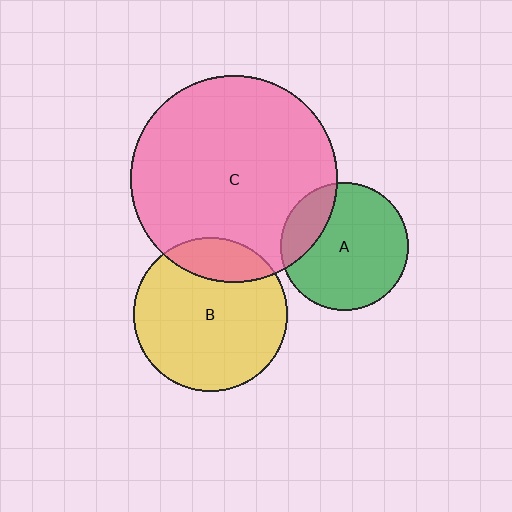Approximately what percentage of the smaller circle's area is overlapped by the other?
Approximately 20%.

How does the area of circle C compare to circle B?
Approximately 1.8 times.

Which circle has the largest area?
Circle C (pink).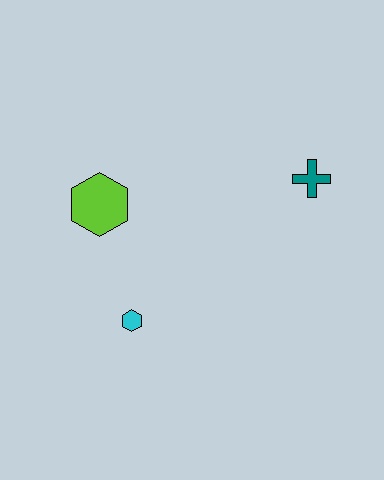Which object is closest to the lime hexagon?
The cyan hexagon is closest to the lime hexagon.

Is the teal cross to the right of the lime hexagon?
Yes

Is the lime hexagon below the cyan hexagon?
No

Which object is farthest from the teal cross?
The cyan hexagon is farthest from the teal cross.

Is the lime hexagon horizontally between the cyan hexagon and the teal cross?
No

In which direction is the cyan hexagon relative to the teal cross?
The cyan hexagon is to the left of the teal cross.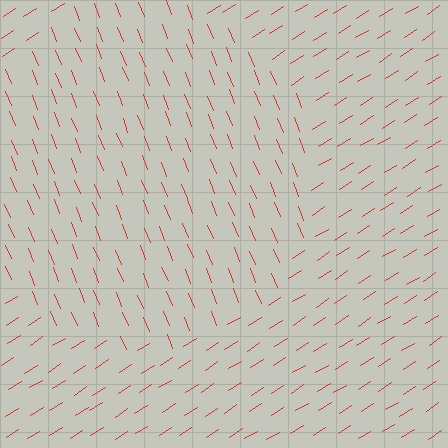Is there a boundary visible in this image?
Yes, there is a texture boundary formed by a change in line orientation.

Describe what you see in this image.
The image is filled with small red line segments. A circle region in the image has lines oriented differently from the surrounding lines, creating a visible texture boundary.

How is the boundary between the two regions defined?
The boundary is defined purely by a change in line orientation (approximately 79 degrees difference). All lines are the same color and thickness.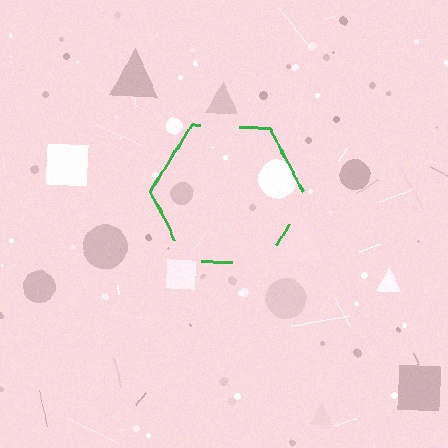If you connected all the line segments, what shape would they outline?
They would outline a hexagon.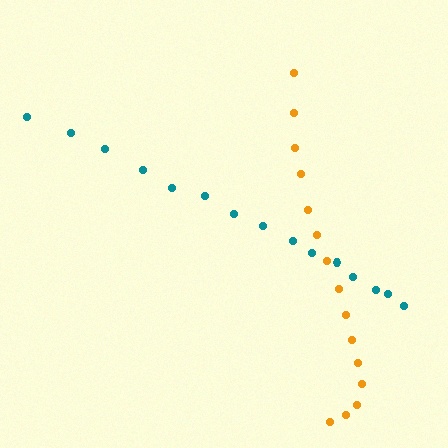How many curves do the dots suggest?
There are 2 distinct paths.